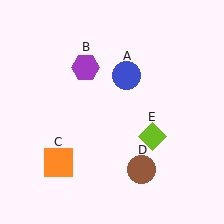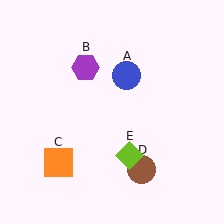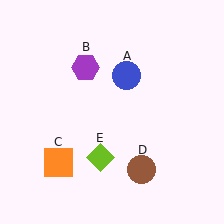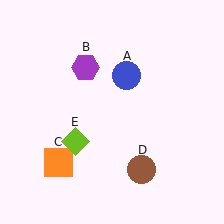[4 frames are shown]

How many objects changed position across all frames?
1 object changed position: lime diamond (object E).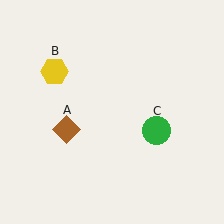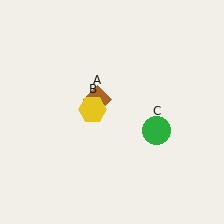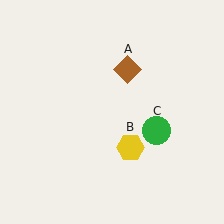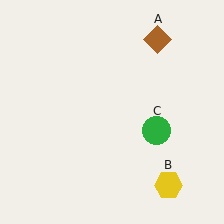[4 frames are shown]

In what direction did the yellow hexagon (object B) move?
The yellow hexagon (object B) moved down and to the right.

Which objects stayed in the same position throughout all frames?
Green circle (object C) remained stationary.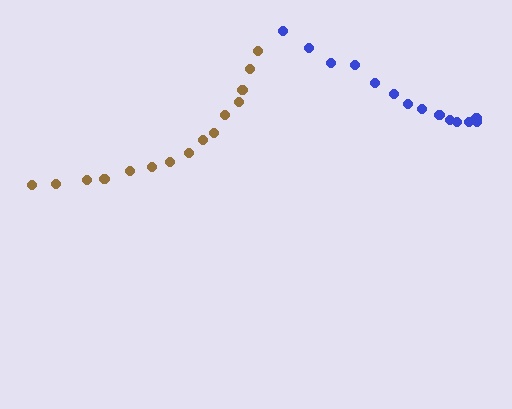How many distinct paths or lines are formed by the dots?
There are 2 distinct paths.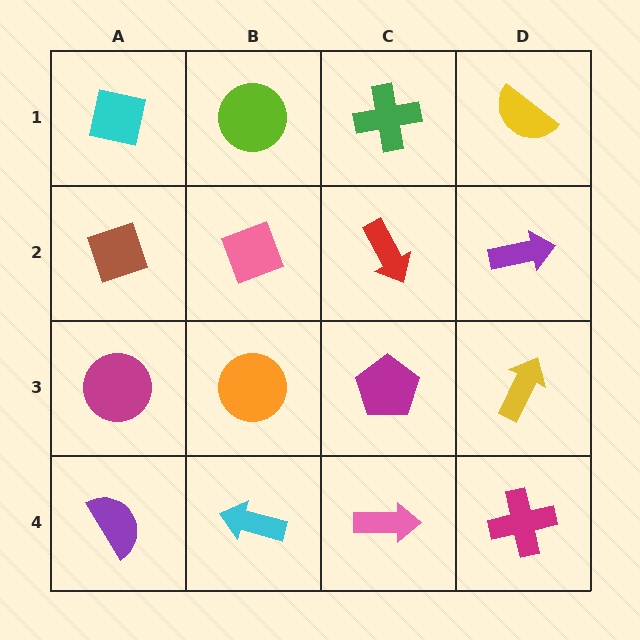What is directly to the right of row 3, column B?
A magenta pentagon.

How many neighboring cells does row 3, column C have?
4.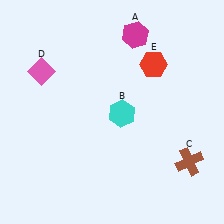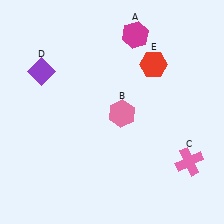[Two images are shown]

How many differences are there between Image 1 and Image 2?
There are 3 differences between the two images.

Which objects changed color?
B changed from cyan to pink. C changed from brown to pink. D changed from pink to purple.